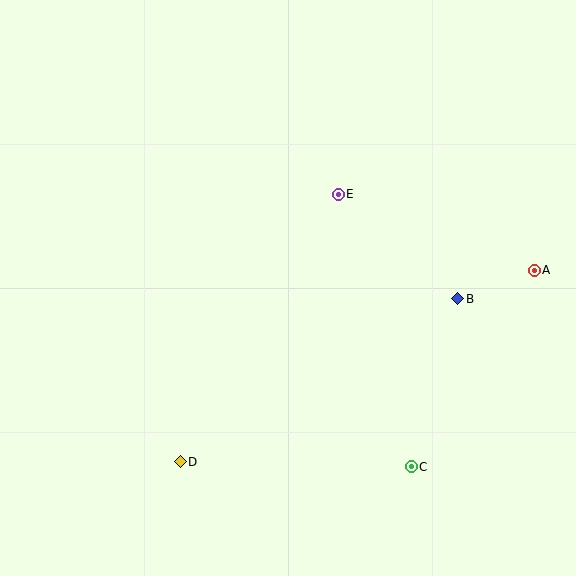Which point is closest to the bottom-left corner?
Point D is closest to the bottom-left corner.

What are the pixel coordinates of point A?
Point A is at (534, 270).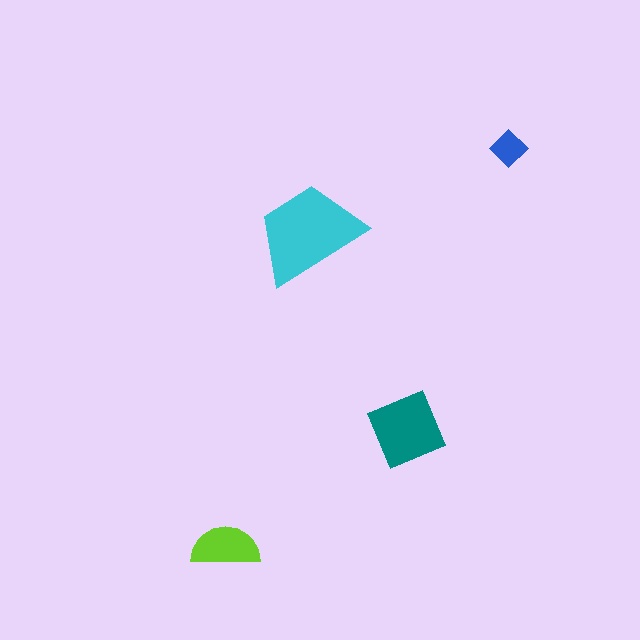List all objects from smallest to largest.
The blue diamond, the lime semicircle, the teal square, the cyan trapezoid.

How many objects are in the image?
There are 4 objects in the image.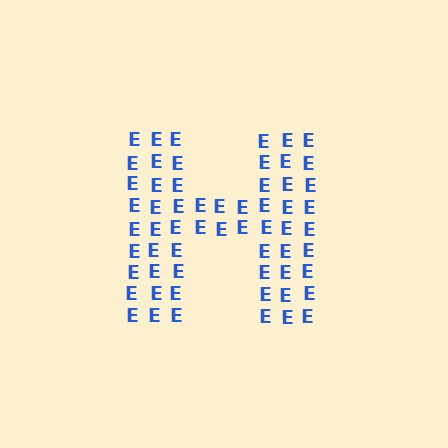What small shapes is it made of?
It is made of small letter E's.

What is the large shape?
The large shape is the letter H.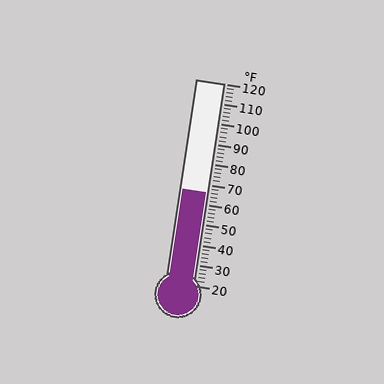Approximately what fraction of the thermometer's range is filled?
The thermometer is filled to approximately 45% of its range.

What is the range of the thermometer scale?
The thermometer scale ranges from 20°F to 120°F.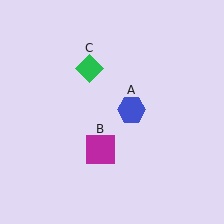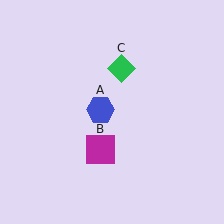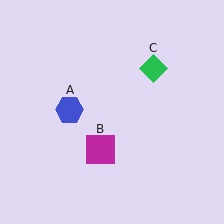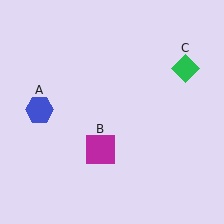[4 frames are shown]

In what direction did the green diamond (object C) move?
The green diamond (object C) moved right.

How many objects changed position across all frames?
2 objects changed position: blue hexagon (object A), green diamond (object C).